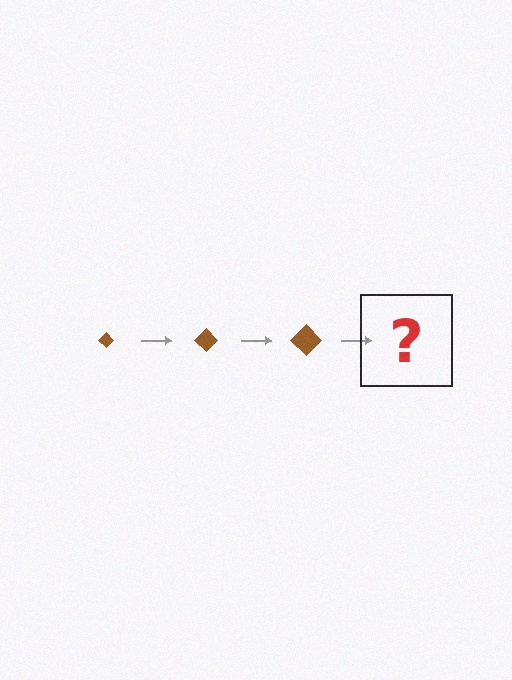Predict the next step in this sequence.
The next step is a brown diamond, larger than the previous one.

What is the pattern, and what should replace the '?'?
The pattern is that the diamond gets progressively larger each step. The '?' should be a brown diamond, larger than the previous one.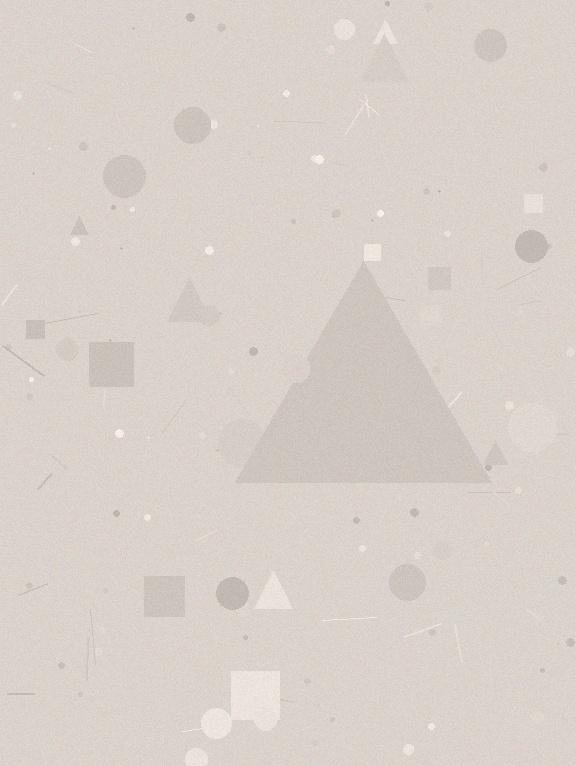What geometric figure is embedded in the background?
A triangle is embedded in the background.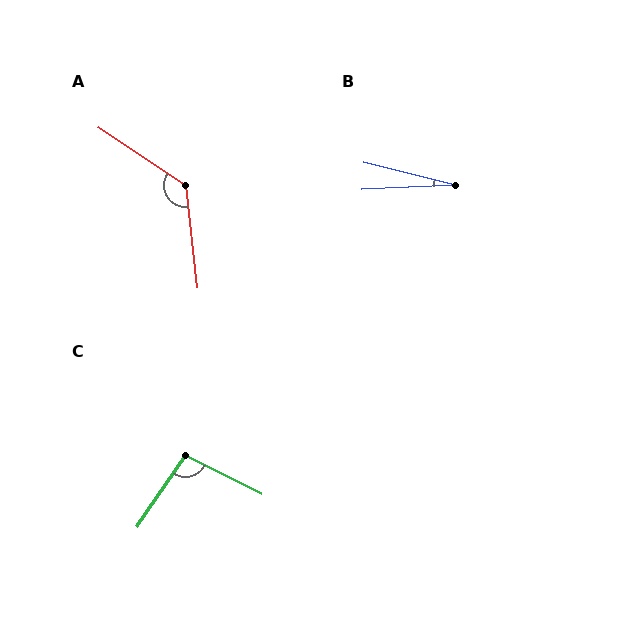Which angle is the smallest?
B, at approximately 17 degrees.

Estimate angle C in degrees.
Approximately 98 degrees.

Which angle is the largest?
A, at approximately 130 degrees.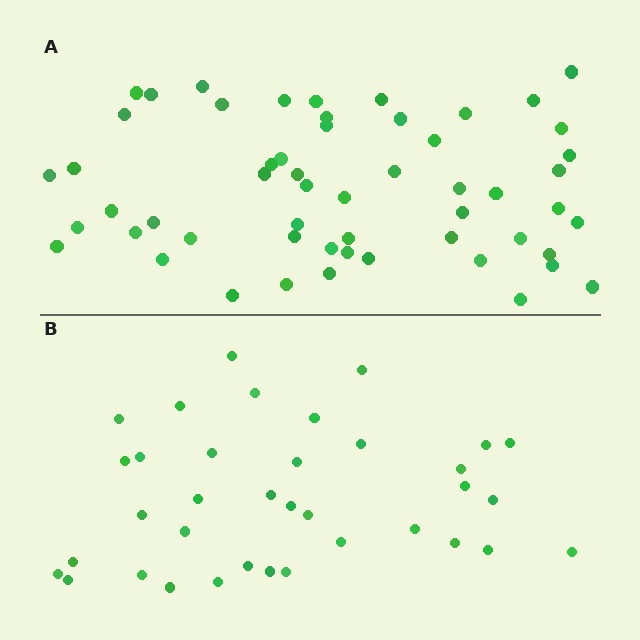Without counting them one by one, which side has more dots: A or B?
Region A (the top region) has more dots.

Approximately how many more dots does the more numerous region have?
Region A has approximately 20 more dots than region B.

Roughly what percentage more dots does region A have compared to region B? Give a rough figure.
About 55% more.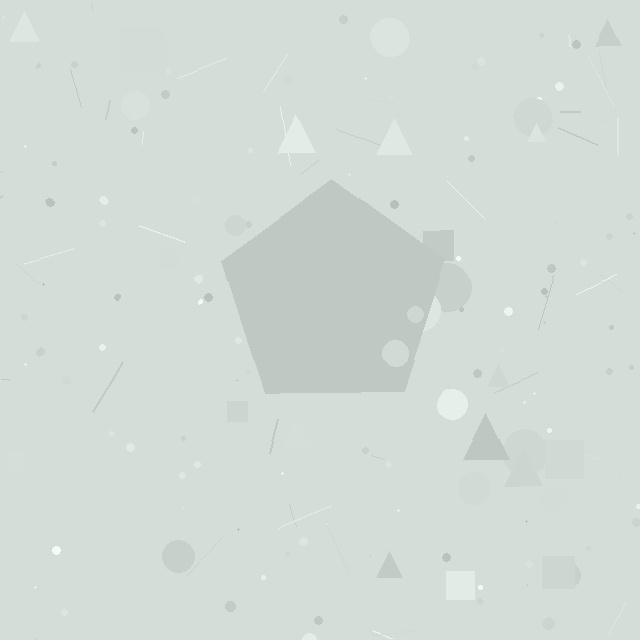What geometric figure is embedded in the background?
A pentagon is embedded in the background.